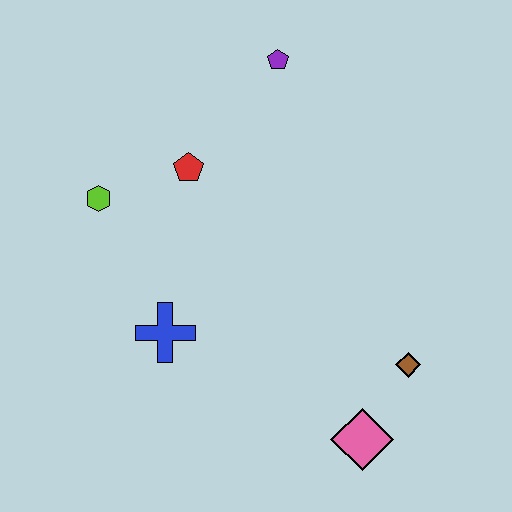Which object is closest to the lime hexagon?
The red pentagon is closest to the lime hexagon.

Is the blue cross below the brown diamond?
No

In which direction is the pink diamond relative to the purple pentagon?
The pink diamond is below the purple pentagon.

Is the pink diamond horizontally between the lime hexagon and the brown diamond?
Yes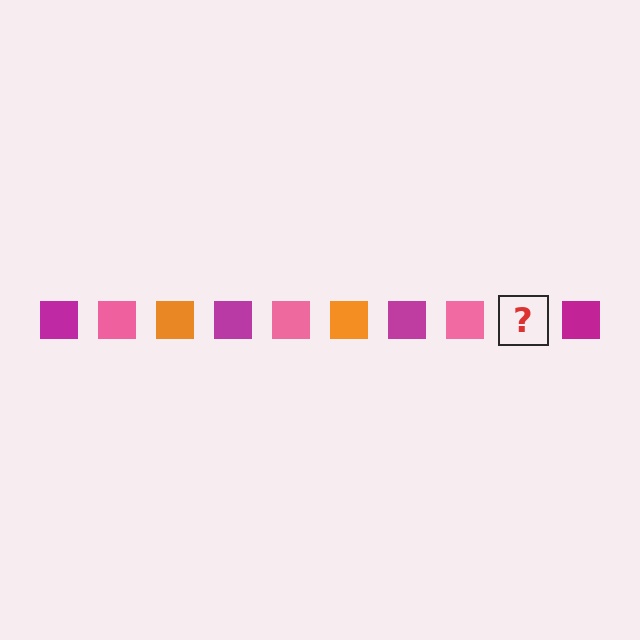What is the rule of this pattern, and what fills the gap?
The rule is that the pattern cycles through magenta, pink, orange squares. The gap should be filled with an orange square.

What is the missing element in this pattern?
The missing element is an orange square.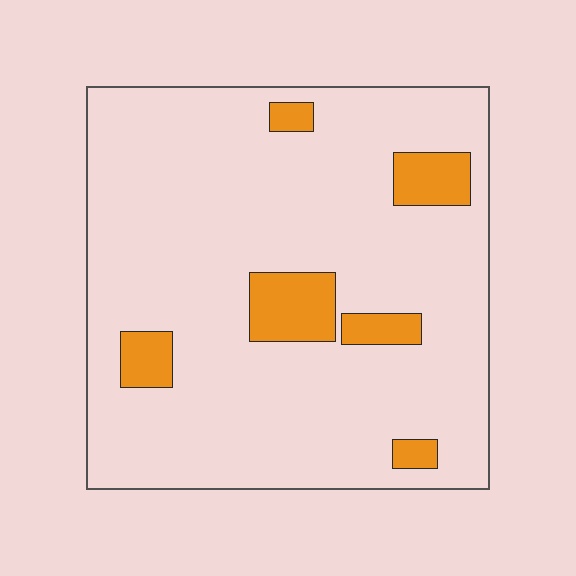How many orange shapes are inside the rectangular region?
6.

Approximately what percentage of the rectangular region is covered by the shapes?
Approximately 10%.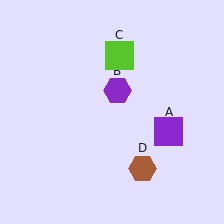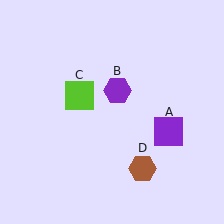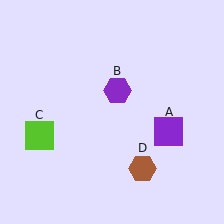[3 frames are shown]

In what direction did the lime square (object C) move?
The lime square (object C) moved down and to the left.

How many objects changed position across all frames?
1 object changed position: lime square (object C).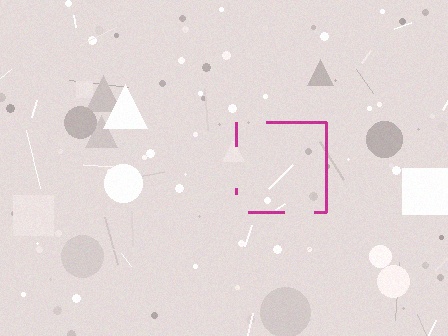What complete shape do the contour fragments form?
The contour fragments form a square.